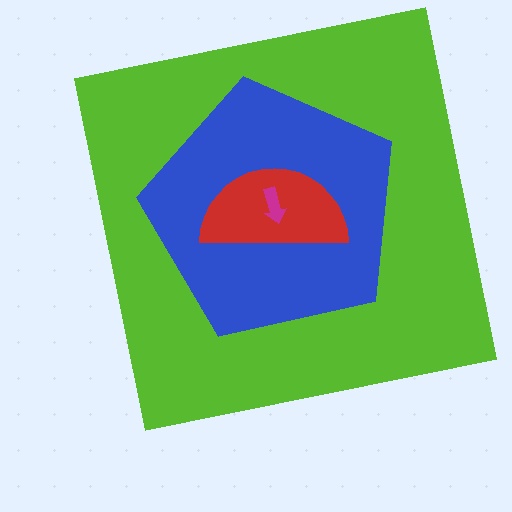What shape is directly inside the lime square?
The blue pentagon.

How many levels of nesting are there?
4.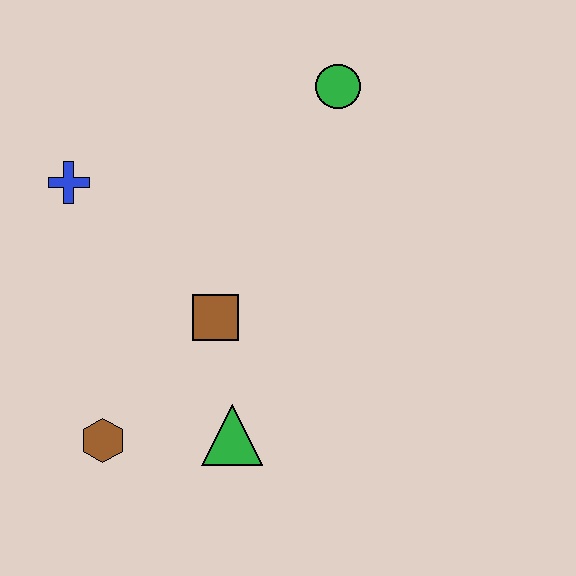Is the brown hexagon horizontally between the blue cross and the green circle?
Yes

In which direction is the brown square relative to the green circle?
The brown square is below the green circle.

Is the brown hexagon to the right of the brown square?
No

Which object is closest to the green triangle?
The brown square is closest to the green triangle.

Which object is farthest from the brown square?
The green circle is farthest from the brown square.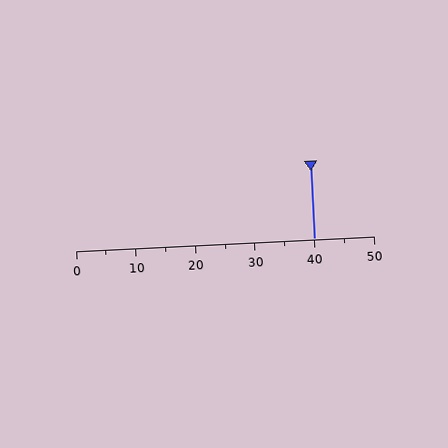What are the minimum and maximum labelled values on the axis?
The axis runs from 0 to 50.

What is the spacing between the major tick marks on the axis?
The major ticks are spaced 10 apart.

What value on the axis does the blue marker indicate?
The marker indicates approximately 40.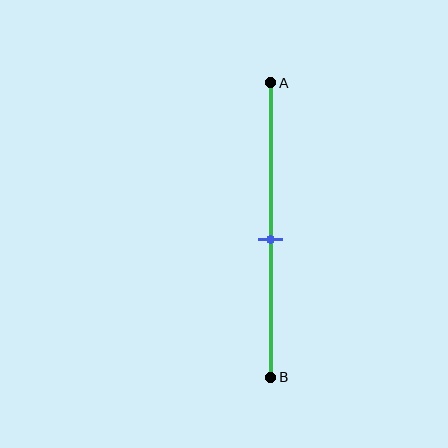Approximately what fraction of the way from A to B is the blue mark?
The blue mark is approximately 55% of the way from A to B.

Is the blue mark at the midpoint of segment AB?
No, the mark is at about 55% from A, not at the 50% midpoint.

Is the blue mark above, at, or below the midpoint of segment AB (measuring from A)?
The blue mark is below the midpoint of segment AB.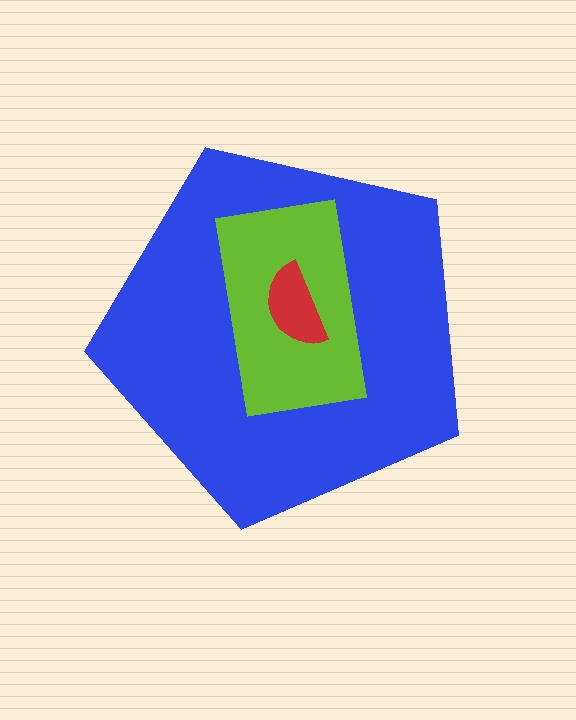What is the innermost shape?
The red semicircle.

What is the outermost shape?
The blue pentagon.